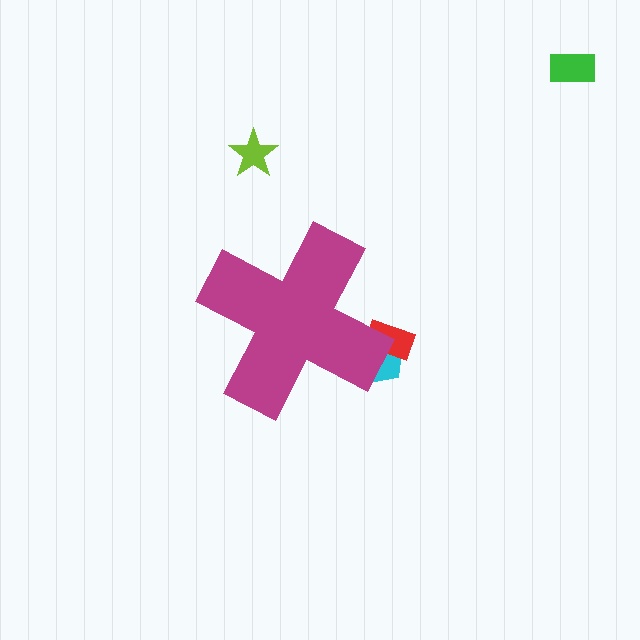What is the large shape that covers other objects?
A magenta cross.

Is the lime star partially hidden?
No, the lime star is fully visible.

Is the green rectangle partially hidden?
No, the green rectangle is fully visible.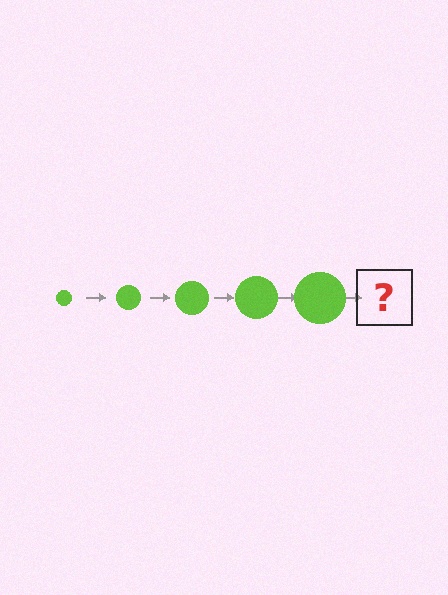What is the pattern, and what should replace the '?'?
The pattern is that the circle gets progressively larger each step. The '?' should be a lime circle, larger than the previous one.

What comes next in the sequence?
The next element should be a lime circle, larger than the previous one.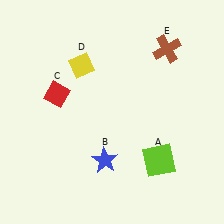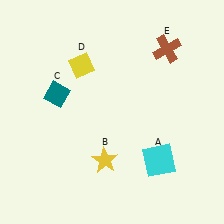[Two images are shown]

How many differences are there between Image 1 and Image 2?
There are 3 differences between the two images.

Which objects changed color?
A changed from lime to cyan. B changed from blue to yellow. C changed from red to teal.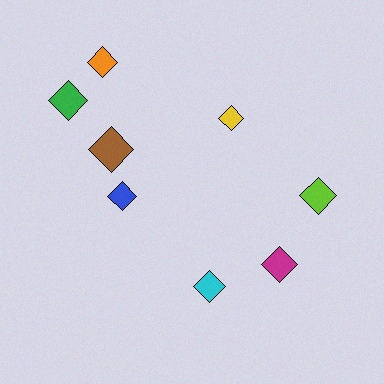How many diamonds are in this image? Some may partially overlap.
There are 8 diamonds.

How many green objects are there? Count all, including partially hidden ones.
There is 1 green object.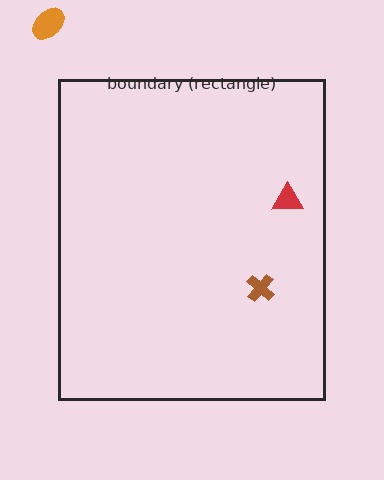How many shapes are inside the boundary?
2 inside, 1 outside.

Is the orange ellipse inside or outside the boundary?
Outside.